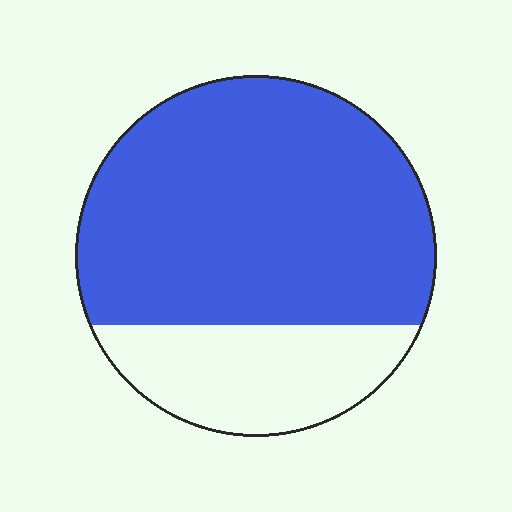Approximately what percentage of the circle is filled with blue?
Approximately 75%.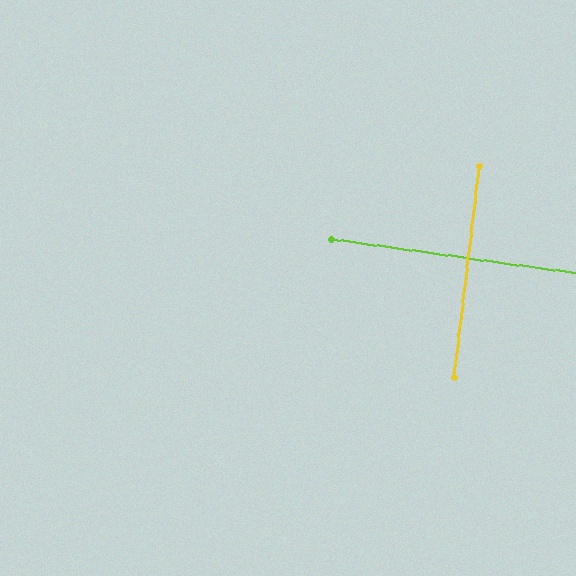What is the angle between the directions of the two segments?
Approximately 89 degrees.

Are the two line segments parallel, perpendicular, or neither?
Perpendicular — they meet at approximately 89°.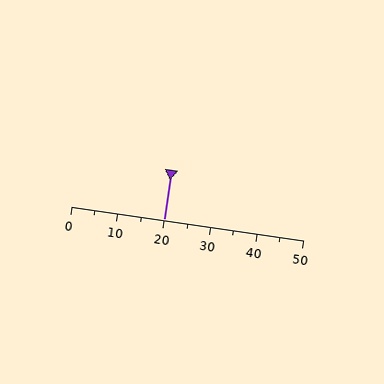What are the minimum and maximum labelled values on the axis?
The axis runs from 0 to 50.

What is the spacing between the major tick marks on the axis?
The major ticks are spaced 10 apart.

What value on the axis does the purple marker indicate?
The marker indicates approximately 20.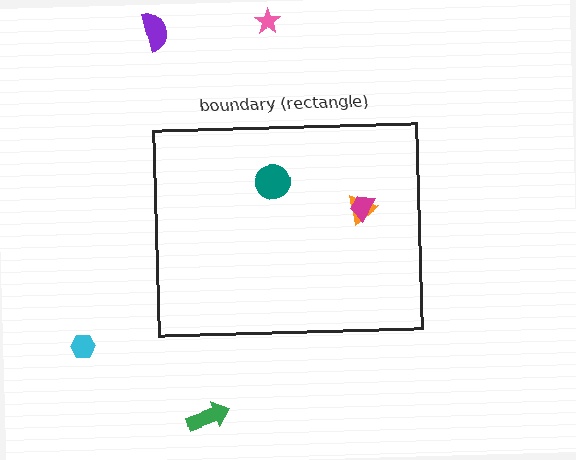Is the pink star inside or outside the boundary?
Outside.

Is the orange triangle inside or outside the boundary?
Inside.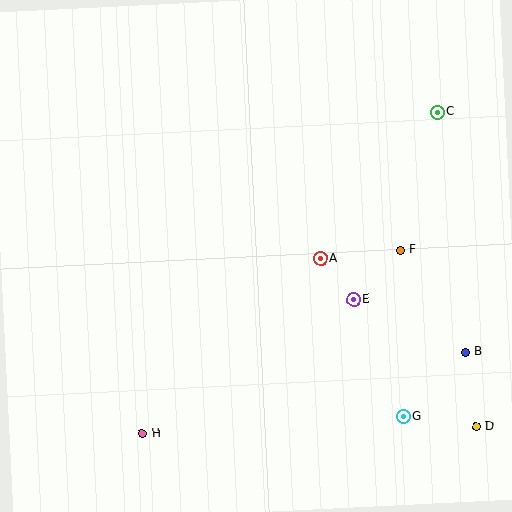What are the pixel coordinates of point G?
Point G is at (403, 417).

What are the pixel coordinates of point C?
Point C is at (437, 112).